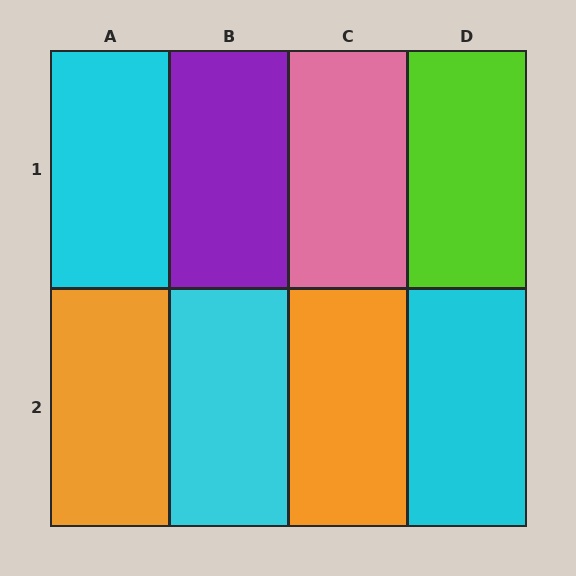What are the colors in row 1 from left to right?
Cyan, purple, pink, lime.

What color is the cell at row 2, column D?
Cyan.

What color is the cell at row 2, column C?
Orange.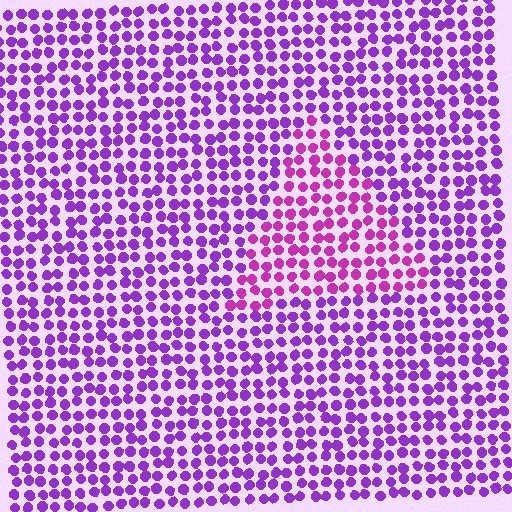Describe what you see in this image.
The image is filled with small purple elements in a uniform arrangement. A triangle-shaped region is visible where the elements are tinted to a slightly different hue, forming a subtle color boundary.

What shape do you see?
I see a triangle.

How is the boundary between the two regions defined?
The boundary is defined purely by a slight shift in hue (about 30 degrees). Spacing, size, and orientation are identical on both sides.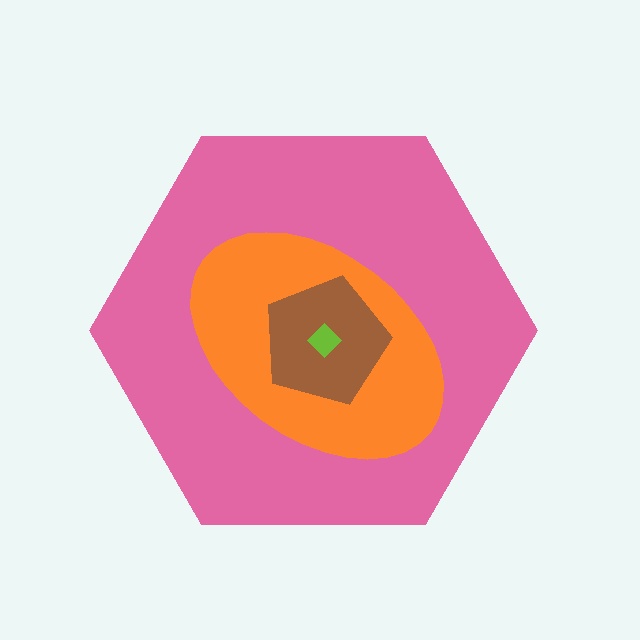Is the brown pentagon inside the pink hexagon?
Yes.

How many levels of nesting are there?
4.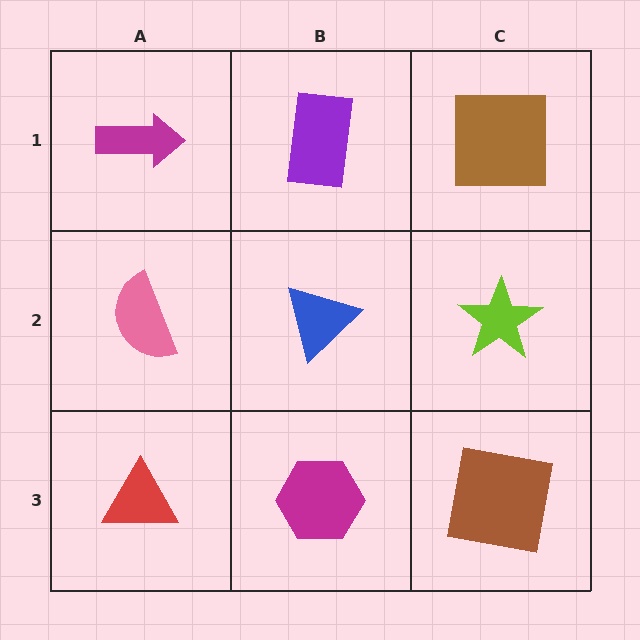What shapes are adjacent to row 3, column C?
A lime star (row 2, column C), a magenta hexagon (row 3, column B).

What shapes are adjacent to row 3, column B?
A blue triangle (row 2, column B), a red triangle (row 3, column A), a brown square (row 3, column C).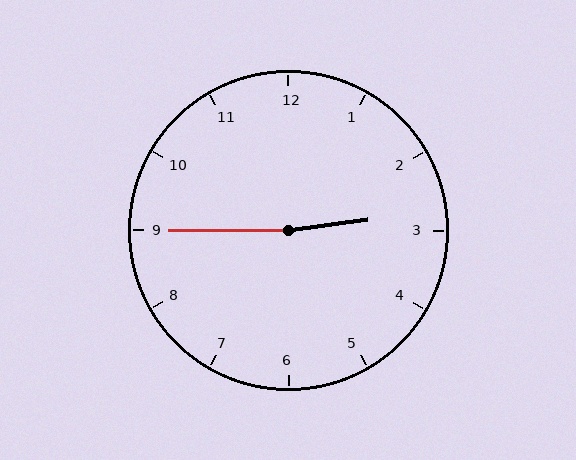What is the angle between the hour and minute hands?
Approximately 172 degrees.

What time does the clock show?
2:45.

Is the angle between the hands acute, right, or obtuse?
It is obtuse.